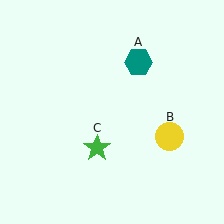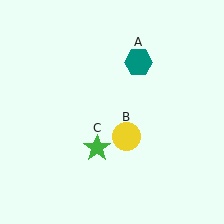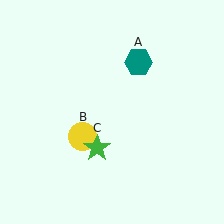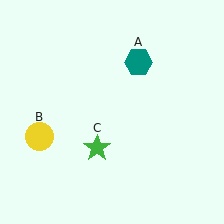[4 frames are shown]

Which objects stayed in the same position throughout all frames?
Teal hexagon (object A) and green star (object C) remained stationary.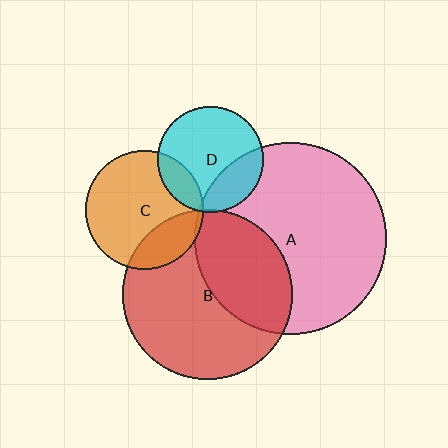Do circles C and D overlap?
Yes.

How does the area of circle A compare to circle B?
Approximately 1.3 times.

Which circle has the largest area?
Circle A (pink).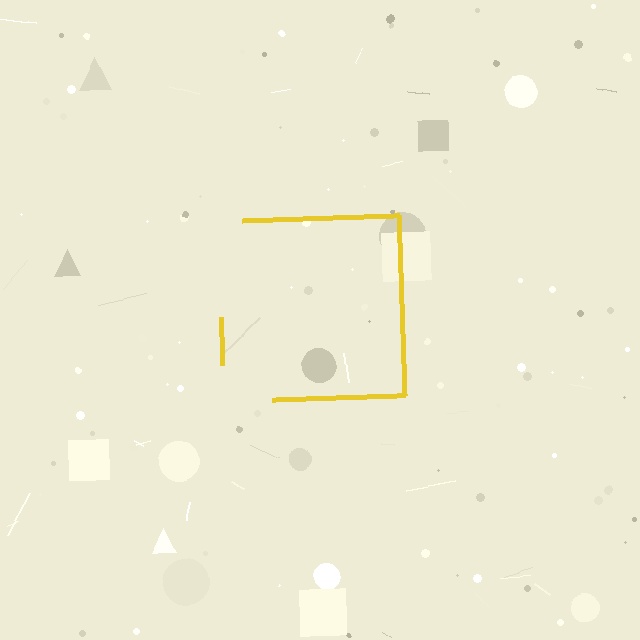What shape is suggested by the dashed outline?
The dashed outline suggests a square.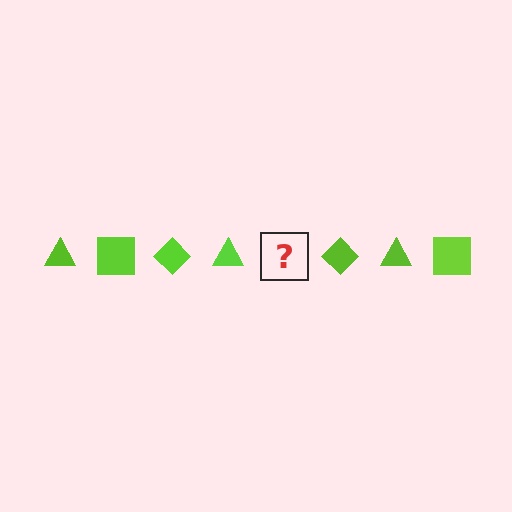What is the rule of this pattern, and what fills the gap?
The rule is that the pattern cycles through triangle, square, diamond shapes in lime. The gap should be filled with a lime square.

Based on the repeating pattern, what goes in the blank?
The blank should be a lime square.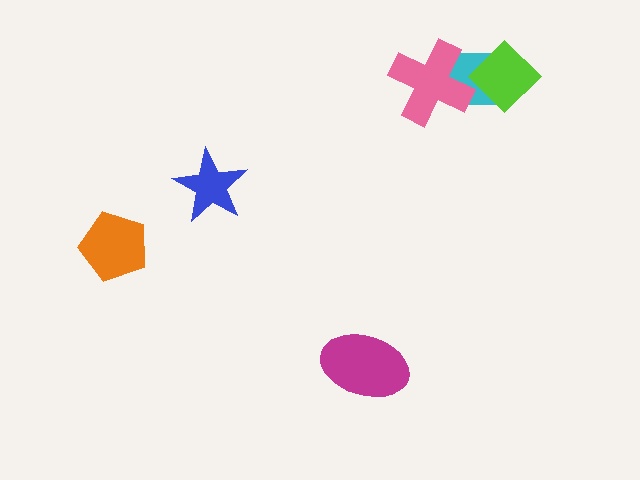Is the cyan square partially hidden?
Yes, it is partially covered by another shape.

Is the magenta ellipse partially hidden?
No, no other shape covers it.